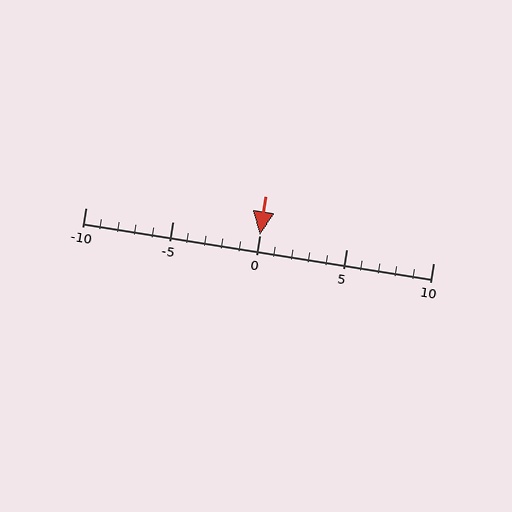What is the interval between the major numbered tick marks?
The major tick marks are spaced 5 units apart.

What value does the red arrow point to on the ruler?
The red arrow points to approximately 0.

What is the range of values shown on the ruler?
The ruler shows values from -10 to 10.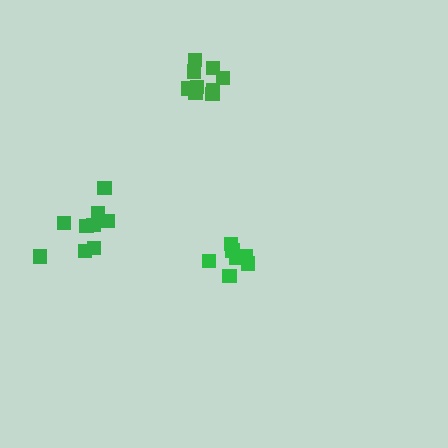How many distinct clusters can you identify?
There are 3 distinct clusters.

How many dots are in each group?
Group 1: 7 dots, Group 2: 9 dots, Group 3: 9 dots (25 total).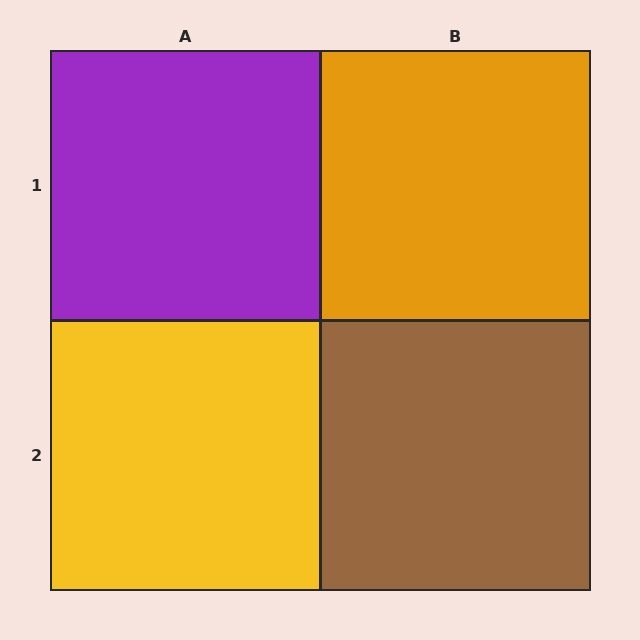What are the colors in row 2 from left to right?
Yellow, brown.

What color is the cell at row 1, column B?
Orange.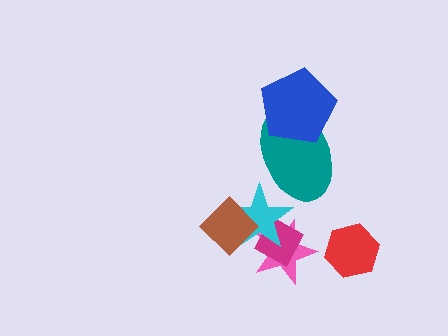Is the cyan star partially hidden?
Yes, it is partially covered by another shape.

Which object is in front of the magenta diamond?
The cyan star is in front of the magenta diamond.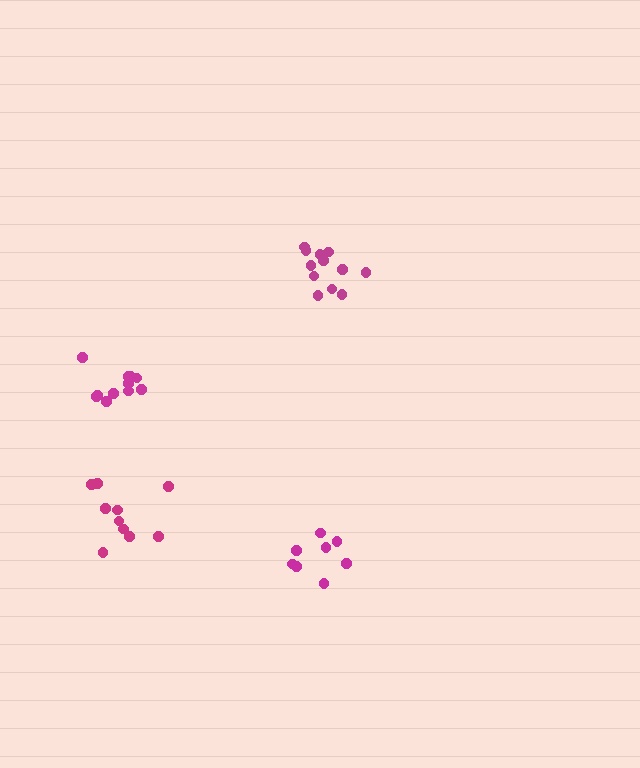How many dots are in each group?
Group 1: 11 dots, Group 2: 10 dots, Group 3: 8 dots, Group 4: 12 dots (41 total).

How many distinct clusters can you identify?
There are 4 distinct clusters.